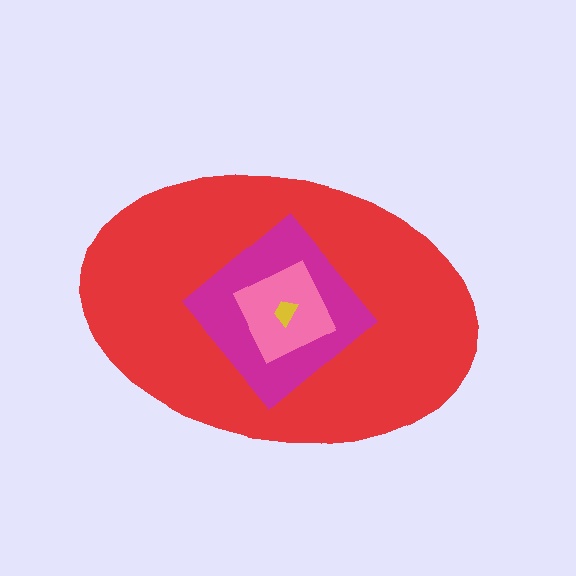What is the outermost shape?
The red ellipse.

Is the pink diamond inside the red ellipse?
Yes.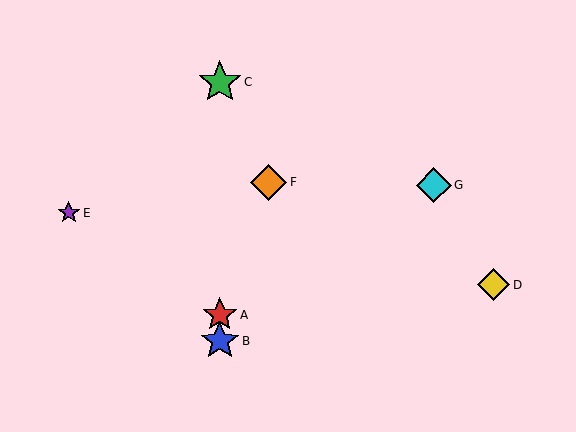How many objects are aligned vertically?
3 objects (A, B, C) are aligned vertically.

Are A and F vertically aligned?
No, A is at x≈220 and F is at x≈268.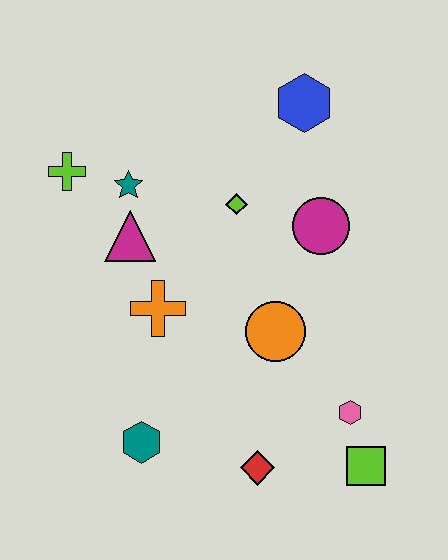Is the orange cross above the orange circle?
Yes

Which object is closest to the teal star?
The magenta triangle is closest to the teal star.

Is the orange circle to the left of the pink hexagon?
Yes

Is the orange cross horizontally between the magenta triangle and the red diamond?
Yes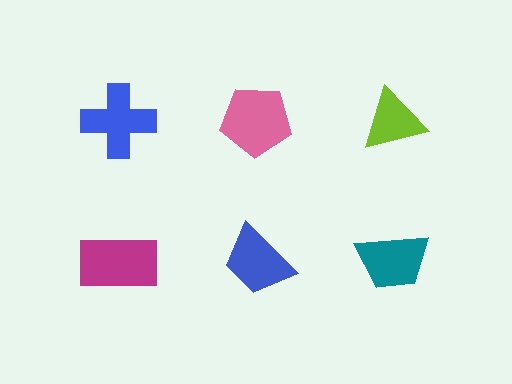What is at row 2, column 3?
A teal trapezoid.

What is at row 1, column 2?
A pink pentagon.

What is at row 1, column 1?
A blue cross.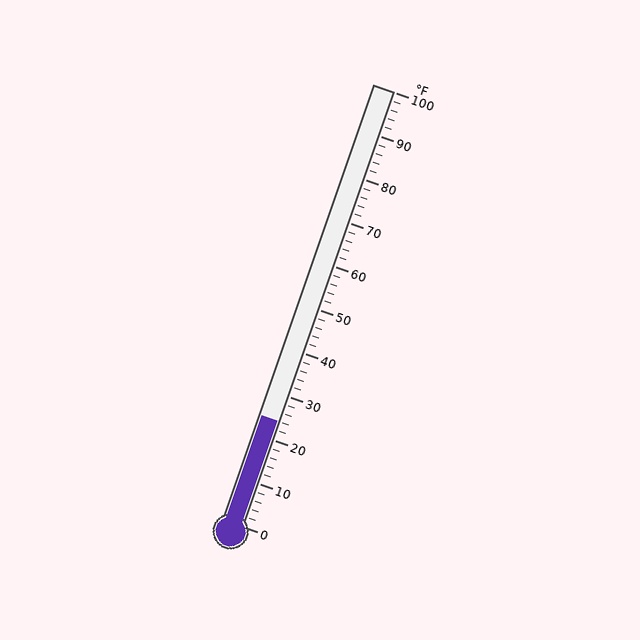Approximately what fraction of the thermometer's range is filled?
The thermometer is filled to approximately 25% of its range.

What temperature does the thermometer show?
The thermometer shows approximately 24°F.